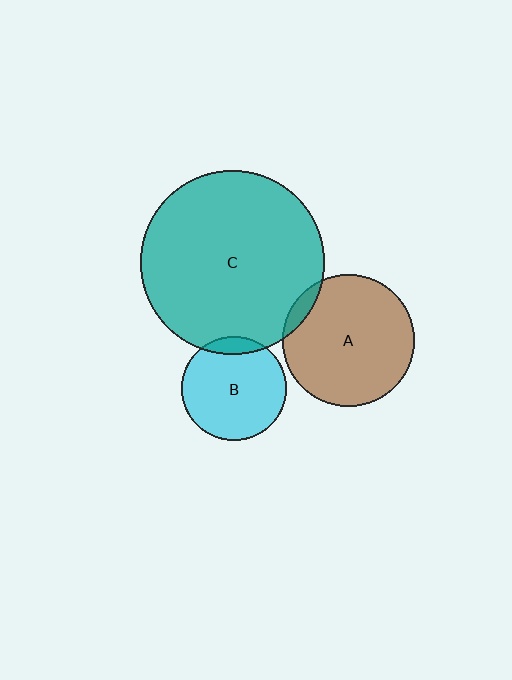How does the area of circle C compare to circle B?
Approximately 3.1 times.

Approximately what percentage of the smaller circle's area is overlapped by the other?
Approximately 10%.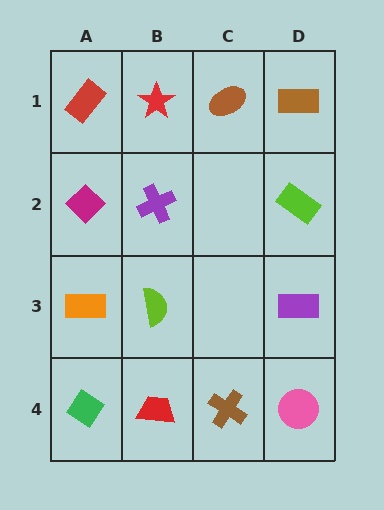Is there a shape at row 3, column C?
No, that cell is empty.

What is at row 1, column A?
A red rectangle.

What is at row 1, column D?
A brown rectangle.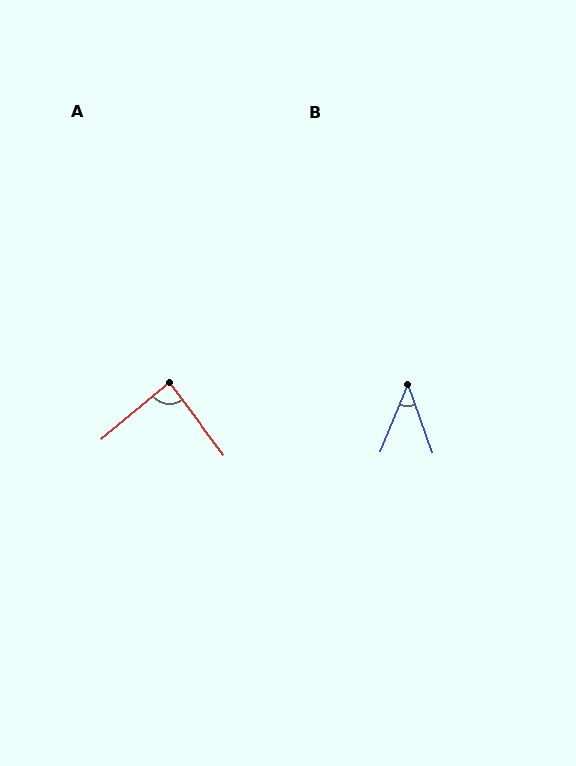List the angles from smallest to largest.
B (42°), A (87°).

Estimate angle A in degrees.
Approximately 87 degrees.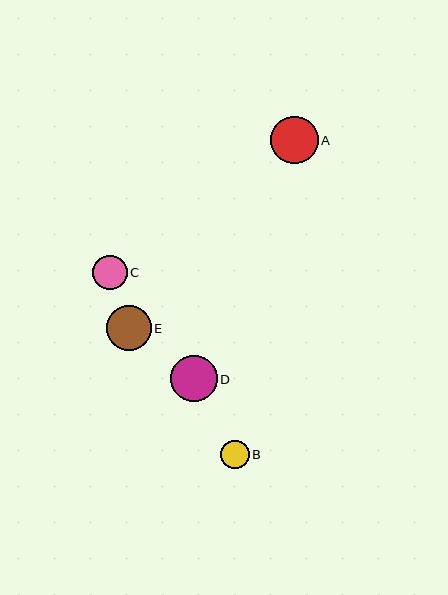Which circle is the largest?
Circle A is the largest with a size of approximately 48 pixels.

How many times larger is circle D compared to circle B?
Circle D is approximately 1.7 times the size of circle B.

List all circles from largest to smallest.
From largest to smallest: A, D, E, C, B.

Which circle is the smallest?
Circle B is the smallest with a size of approximately 28 pixels.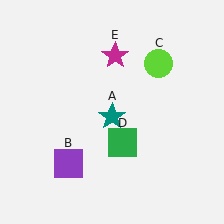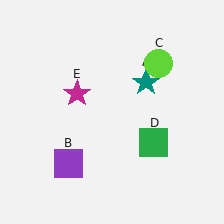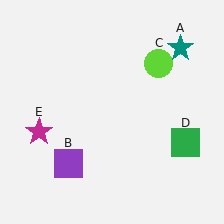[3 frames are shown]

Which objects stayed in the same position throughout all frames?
Purple square (object B) and lime circle (object C) remained stationary.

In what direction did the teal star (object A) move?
The teal star (object A) moved up and to the right.